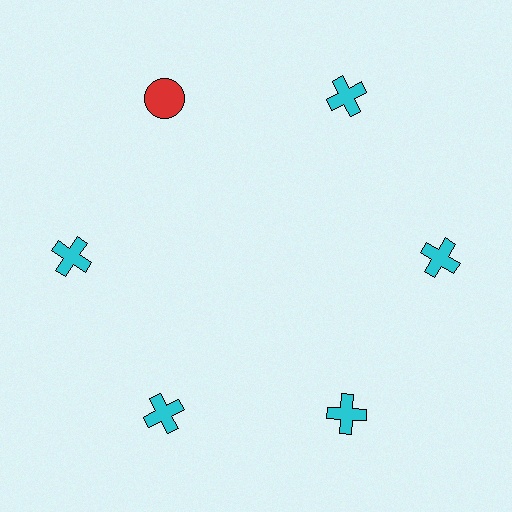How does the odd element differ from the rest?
It differs in both color (red instead of cyan) and shape (circle instead of cross).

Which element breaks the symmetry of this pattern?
The red circle at roughly the 11 o'clock position breaks the symmetry. All other shapes are cyan crosses.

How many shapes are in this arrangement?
There are 6 shapes arranged in a ring pattern.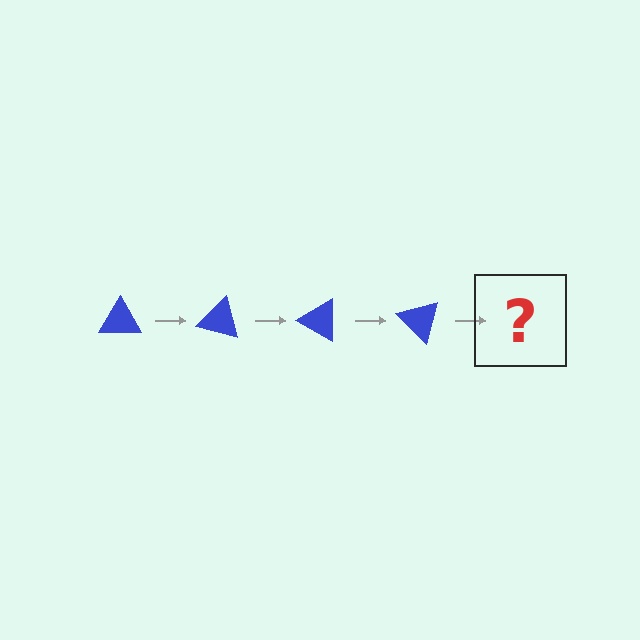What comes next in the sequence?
The next element should be a blue triangle rotated 60 degrees.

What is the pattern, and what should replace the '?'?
The pattern is that the triangle rotates 15 degrees each step. The '?' should be a blue triangle rotated 60 degrees.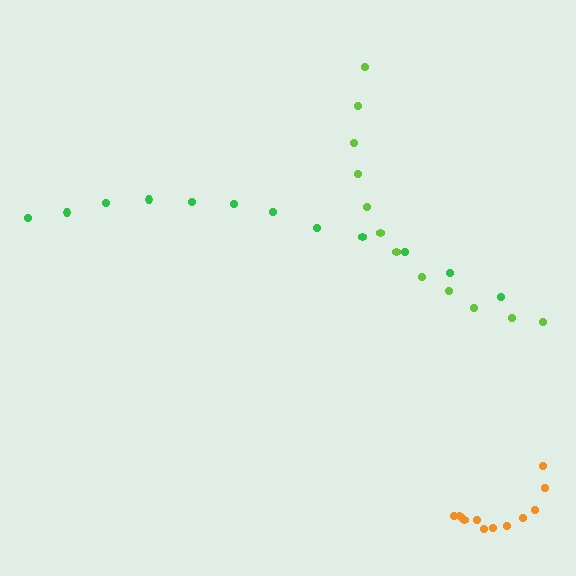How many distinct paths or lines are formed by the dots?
There are 3 distinct paths.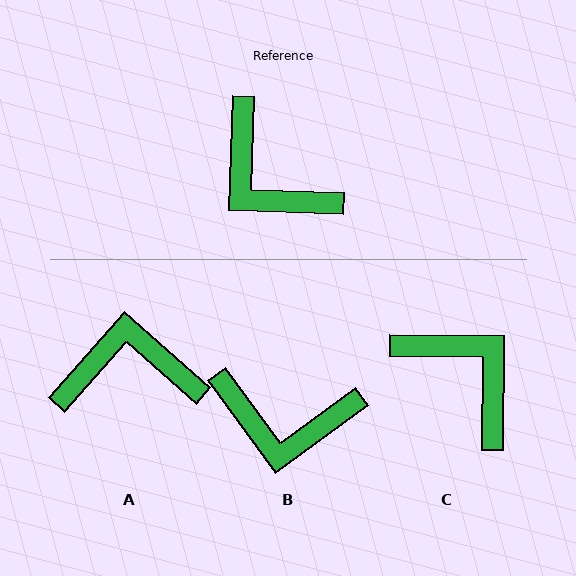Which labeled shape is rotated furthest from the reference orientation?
C, about 179 degrees away.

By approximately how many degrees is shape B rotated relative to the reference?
Approximately 38 degrees counter-clockwise.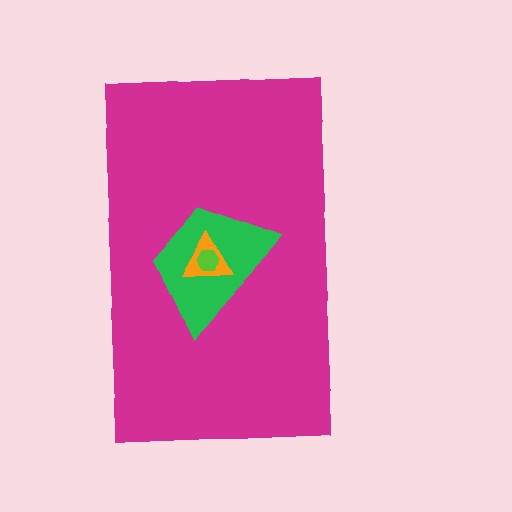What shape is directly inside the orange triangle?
The lime hexagon.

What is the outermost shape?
The magenta rectangle.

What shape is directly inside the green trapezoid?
The orange triangle.